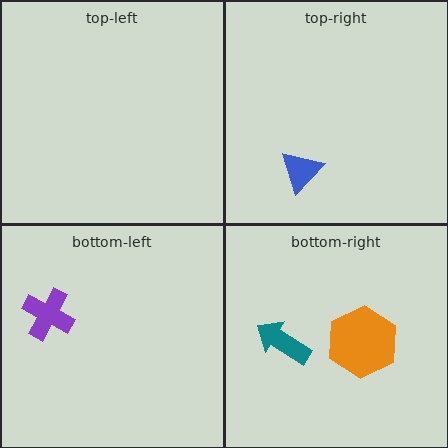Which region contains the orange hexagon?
The bottom-right region.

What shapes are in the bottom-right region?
The teal arrow, the orange hexagon.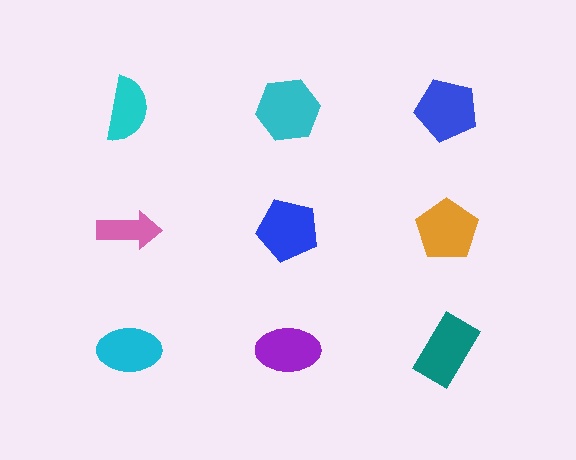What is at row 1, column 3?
A blue pentagon.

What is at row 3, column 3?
A teal rectangle.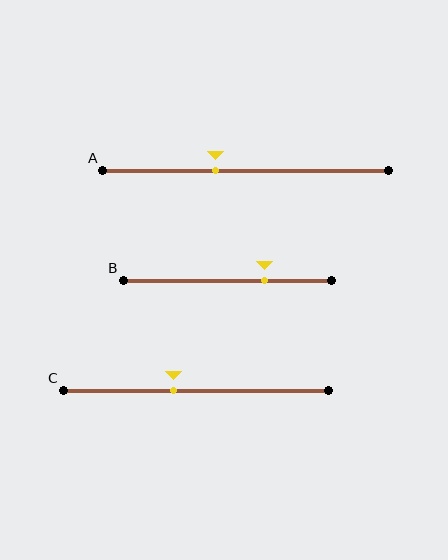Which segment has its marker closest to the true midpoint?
Segment C has its marker closest to the true midpoint.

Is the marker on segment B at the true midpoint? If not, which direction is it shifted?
No, the marker on segment B is shifted to the right by about 18% of the segment length.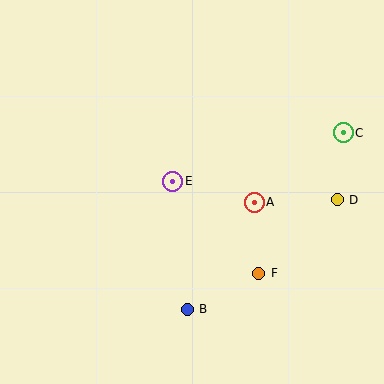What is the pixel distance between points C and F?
The distance between C and F is 164 pixels.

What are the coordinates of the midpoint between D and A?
The midpoint between D and A is at (296, 201).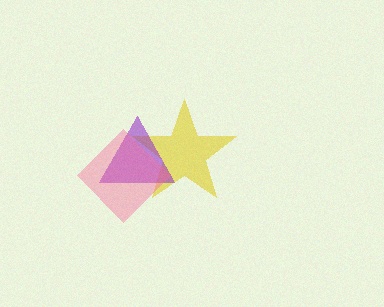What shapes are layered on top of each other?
The layered shapes are: a yellow star, a purple triangle, a pink diamond.